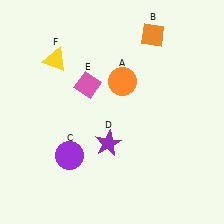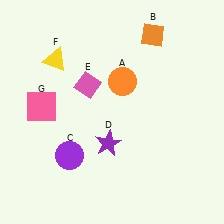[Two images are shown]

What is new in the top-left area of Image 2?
A pink square (G) was added in the top-left area of Image 2.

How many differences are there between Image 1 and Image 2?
There is 1 difference between the two images.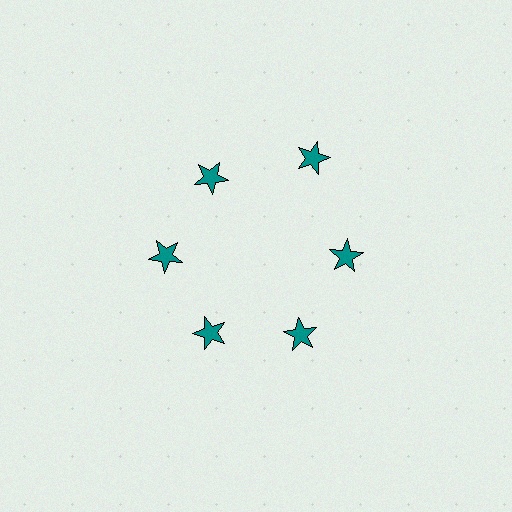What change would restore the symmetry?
The symmetry would be restored by moving it inward, back onto the ring so that all 6 stars sit at equal angles and equal distance from the center.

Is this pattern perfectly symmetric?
No. The 6 teal stars are arranged in a ring, but one element near the 1 o'clock position is pushed outward from the center, breaking the 6-fold rotational symmetry.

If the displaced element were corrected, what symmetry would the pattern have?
It would have 6-fold rotational symmetry — the pattern would map onto itself every 60 degrees.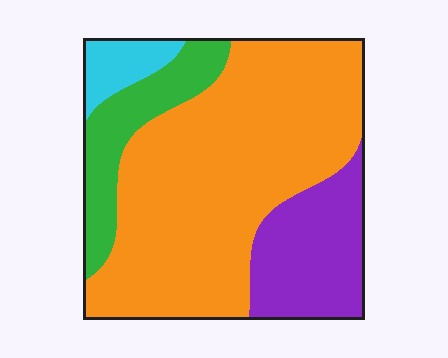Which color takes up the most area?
Orange, at roughly 60%.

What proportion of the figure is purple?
Purple covers around 20% of the figure.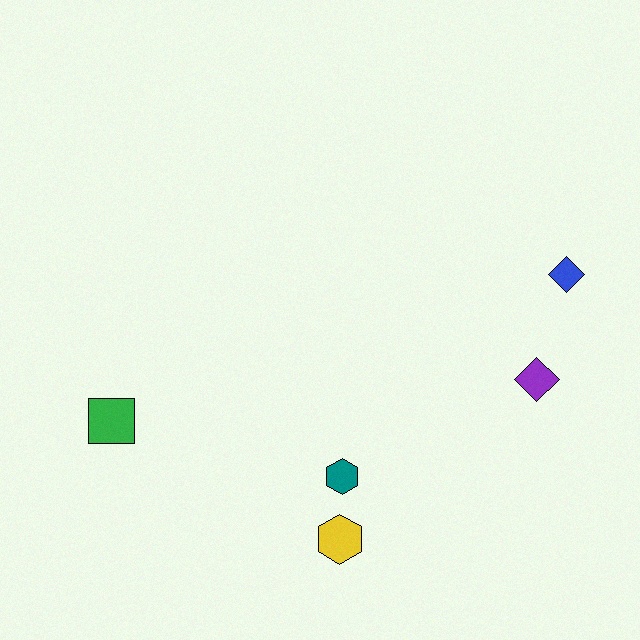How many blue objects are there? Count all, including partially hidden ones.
There is 1 blue object.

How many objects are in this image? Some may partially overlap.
There are 5 objects.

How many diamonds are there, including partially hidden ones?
There are 2 diamonds.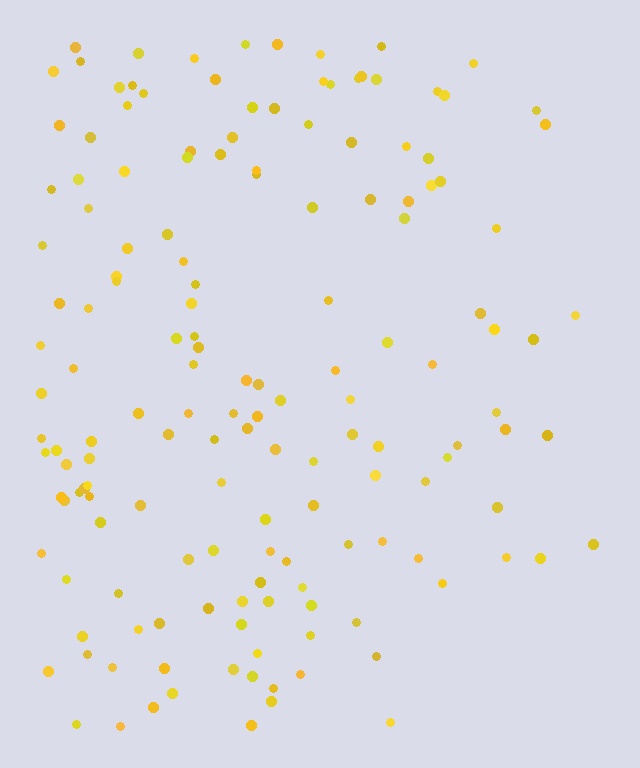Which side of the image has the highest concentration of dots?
The left.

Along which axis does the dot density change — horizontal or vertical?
Horizontal.